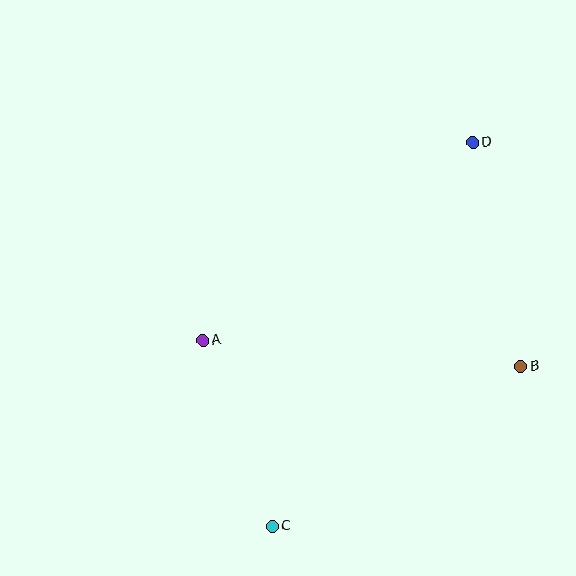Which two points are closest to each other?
Points A and C are closest to each other.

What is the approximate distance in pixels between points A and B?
The distance between A and B is approximately 319 pixels.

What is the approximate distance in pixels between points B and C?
The distance between B and C is approximately 295 pixels.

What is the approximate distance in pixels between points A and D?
The distance between A and D is approximately 335 pixels.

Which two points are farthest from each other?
Points C and D are farthest from each other.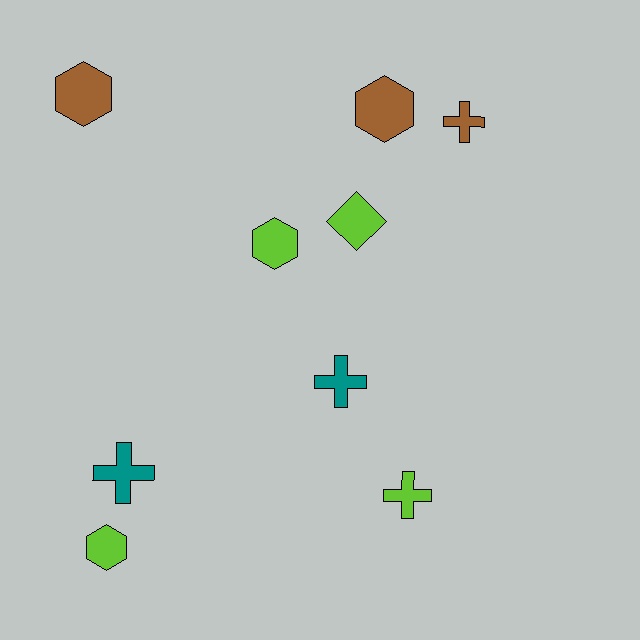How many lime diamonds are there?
There is 1 lime diamond.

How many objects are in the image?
There are 9 objects.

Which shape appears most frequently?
Hexagon, with 4 objects.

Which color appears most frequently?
Lime, with 4 objects.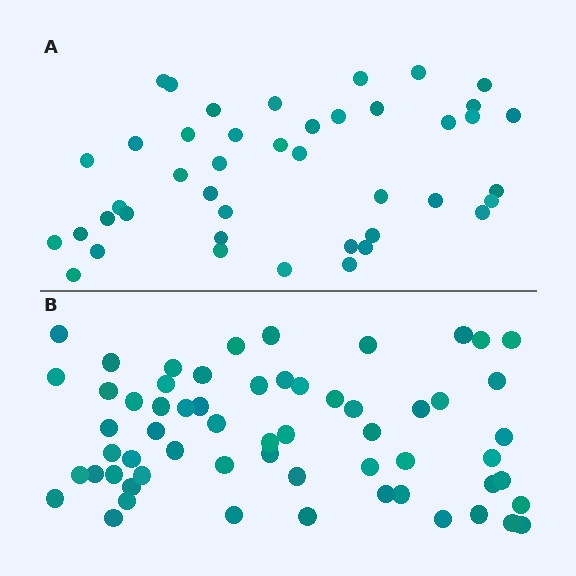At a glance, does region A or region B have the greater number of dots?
Region B (the bottom region) has more dots.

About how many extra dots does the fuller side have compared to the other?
Region B has approximately 15 more dots than region A.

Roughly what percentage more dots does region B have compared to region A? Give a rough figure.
About 40% more.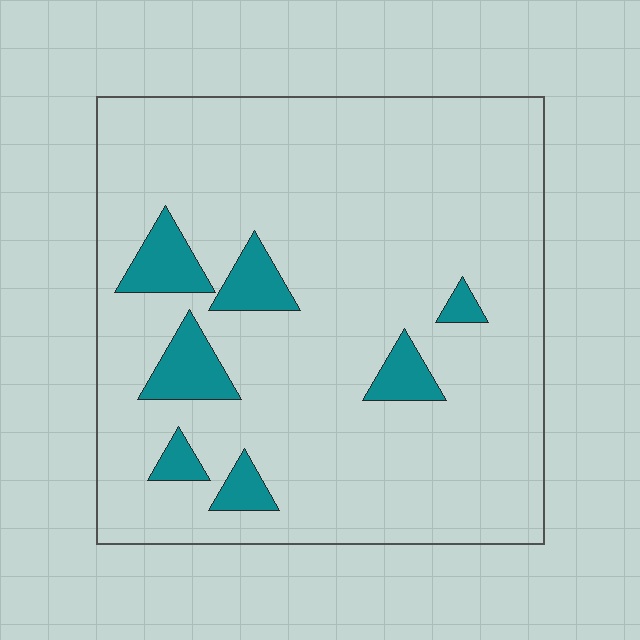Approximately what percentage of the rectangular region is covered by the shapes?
Approximately 10%.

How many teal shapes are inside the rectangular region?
7.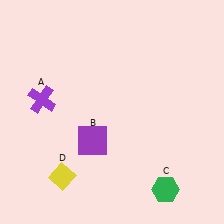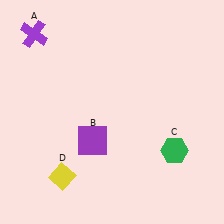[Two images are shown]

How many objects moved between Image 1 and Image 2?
2 objects moved between the two images.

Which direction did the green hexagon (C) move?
The green hexagon (C) moved up.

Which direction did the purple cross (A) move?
The purple cross (A) moved up.